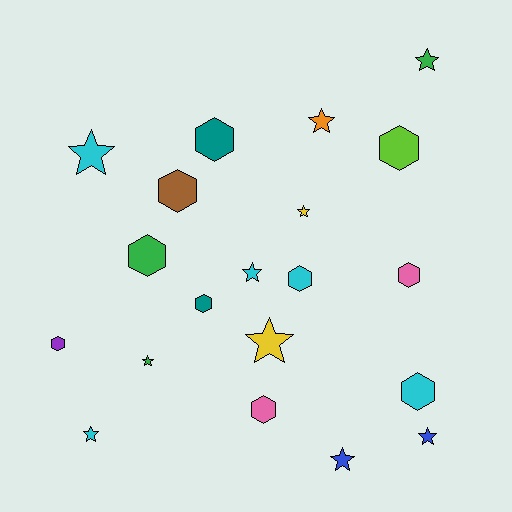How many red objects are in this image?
There are no red objects.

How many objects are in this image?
There are 20 objects.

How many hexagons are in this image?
There are 10 hexagons.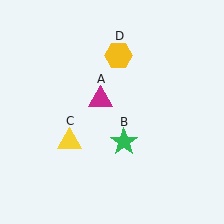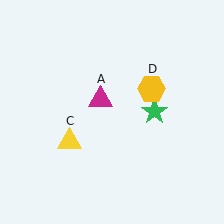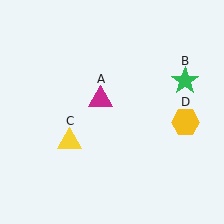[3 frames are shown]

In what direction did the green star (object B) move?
The green star (object B) moved up and to the right.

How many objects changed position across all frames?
2 objects changed position: green star (object B), yellow hexagon (object D).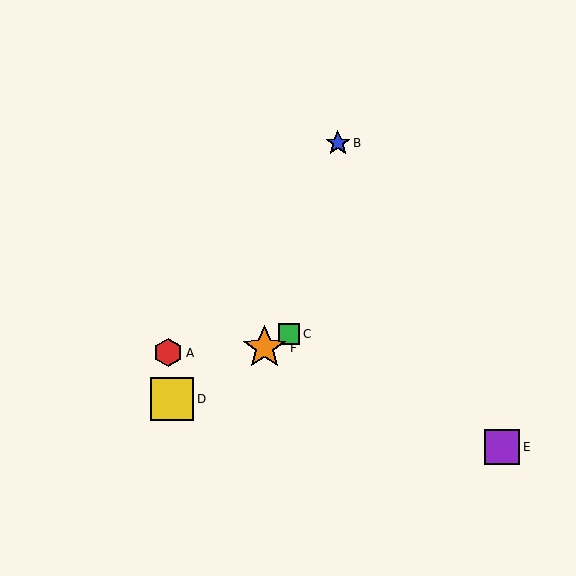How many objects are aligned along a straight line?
3 objects (C, D, F) are aligned along a straight line.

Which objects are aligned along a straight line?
Objects C, D, F are aligned along a straight line.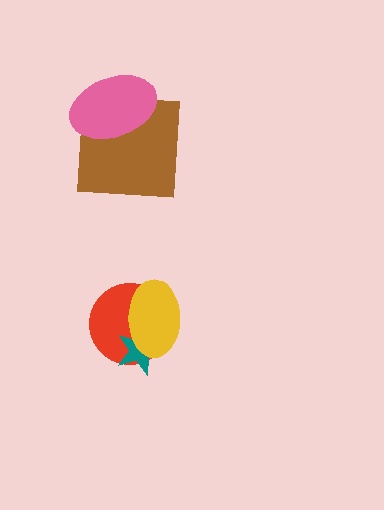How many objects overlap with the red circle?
2 objects overlap with the red circle.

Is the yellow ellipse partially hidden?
No, no other shape covers it.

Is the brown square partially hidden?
Yes, it is partially covered by another shape.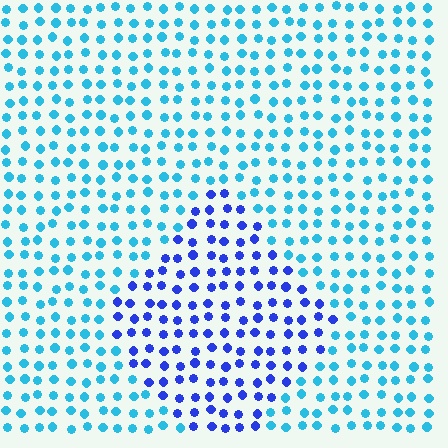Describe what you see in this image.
The image is filled with small cyan elements in a uniform arrangement. A diamond-shaped region is visible where the elements are tinted to a slightly different hue, forming a subtle color boundary.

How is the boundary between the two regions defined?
The boundary is defined purely by a slight shift in hue (about 42 degrees). Spacing, size, and orientation are identical on both sides.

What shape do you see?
I see a diamond.